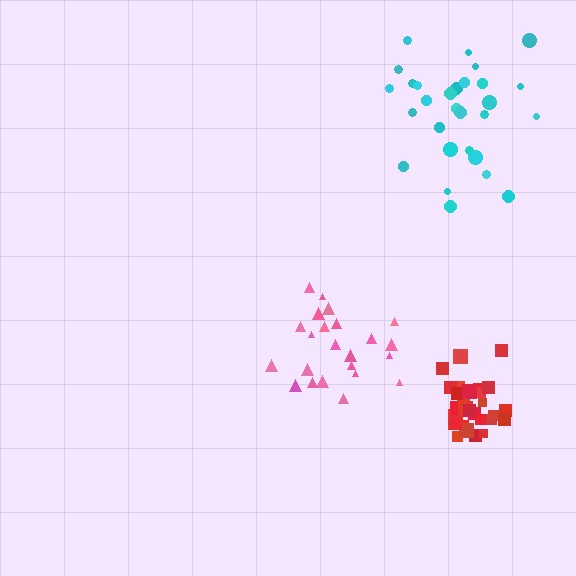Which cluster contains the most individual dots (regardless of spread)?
Cyan (30).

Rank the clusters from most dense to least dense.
red, pink, cyan.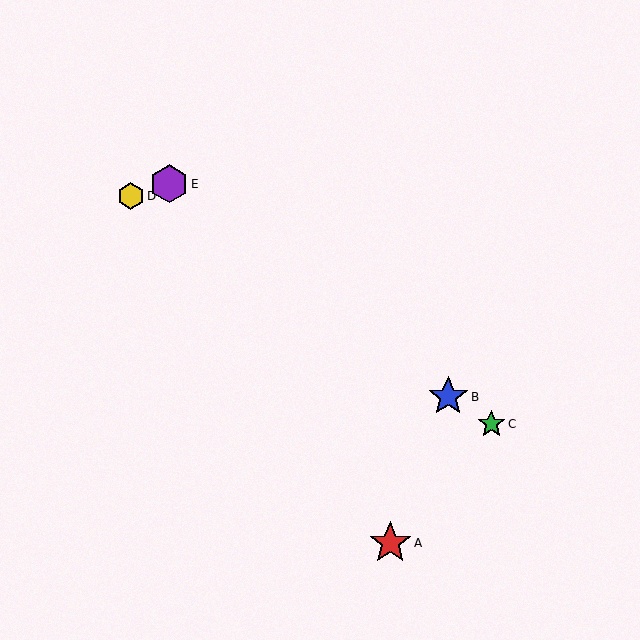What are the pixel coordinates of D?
Object D is at (131, 196).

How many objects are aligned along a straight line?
3 objects (B, C, D) are aligned along a straight line.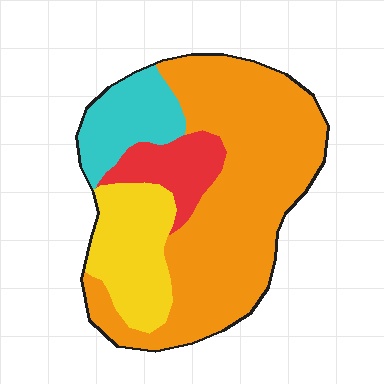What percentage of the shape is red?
Red takes up about one tenth (1/10) of the shape.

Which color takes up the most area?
Orange, at roughly 60%.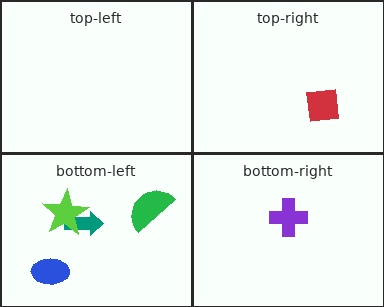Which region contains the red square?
The top-right region.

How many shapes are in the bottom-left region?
4.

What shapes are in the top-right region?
The red square.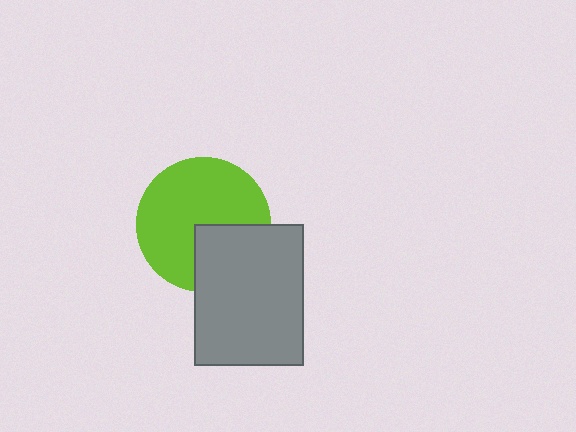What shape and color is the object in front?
The object in front is a gray rectangle.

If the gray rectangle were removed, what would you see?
You would see the complete lime circle.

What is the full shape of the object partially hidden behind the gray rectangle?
The partially hidden object is a lime circle.